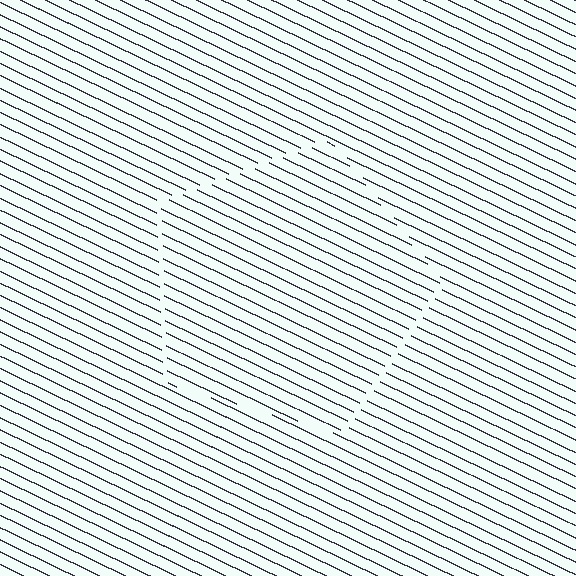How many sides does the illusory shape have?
5 sides — the line-ends trace a pentagon.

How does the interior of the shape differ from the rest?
The interior of the shape contains the same grating, shifted by half a period — the contour is defined by the phase discontinuity where line-ends from the inner and outer gratings abut.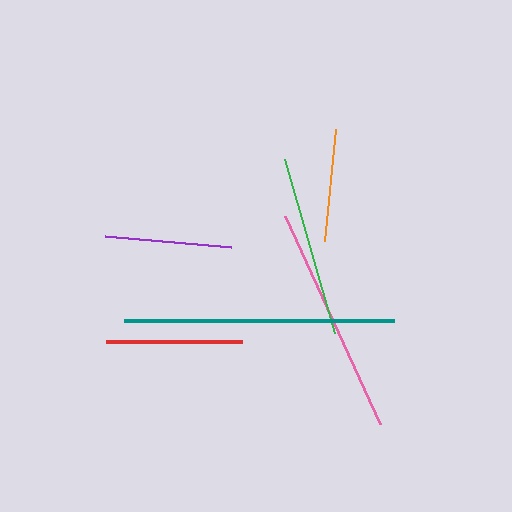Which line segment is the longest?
The teal line is the longest at approximately 270 pixels.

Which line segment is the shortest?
The orange line is the shortest at approximately 112 pixels.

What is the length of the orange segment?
The orange segment is approximately 112 pixels long.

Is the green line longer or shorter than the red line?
The green line is longer than the red line.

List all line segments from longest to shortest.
From longest to shortest: teal, pink, green, red, purple, orange.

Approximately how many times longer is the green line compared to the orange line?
The green line is approximately 1.6 times the length of the orange line.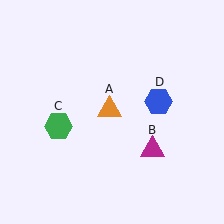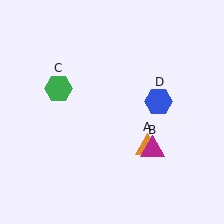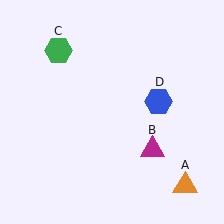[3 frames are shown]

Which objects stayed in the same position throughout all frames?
Magenta triangle (object B) and blue hexagon (object D) remained stationary.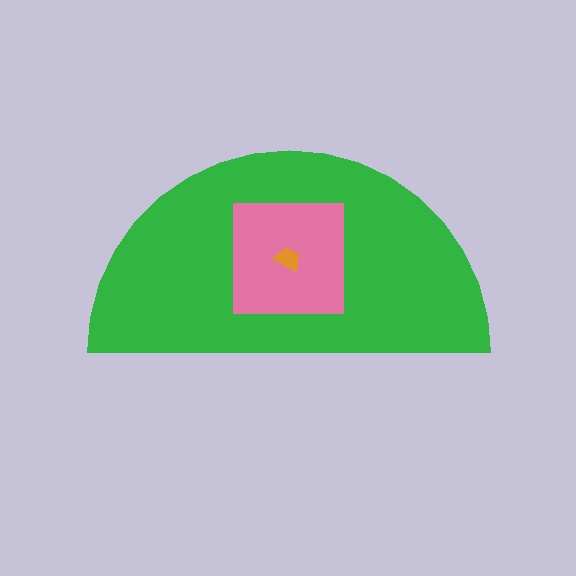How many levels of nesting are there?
3.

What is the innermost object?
The orange trapezoid.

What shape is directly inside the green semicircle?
The pink square.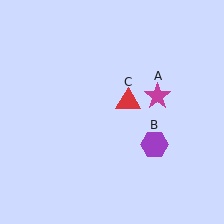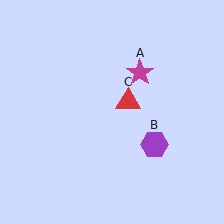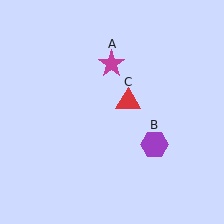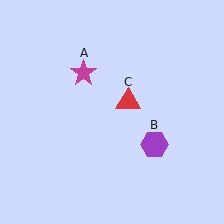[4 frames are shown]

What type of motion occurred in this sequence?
The magenta star (object A) rotated counterclockwise around the center of the scene.